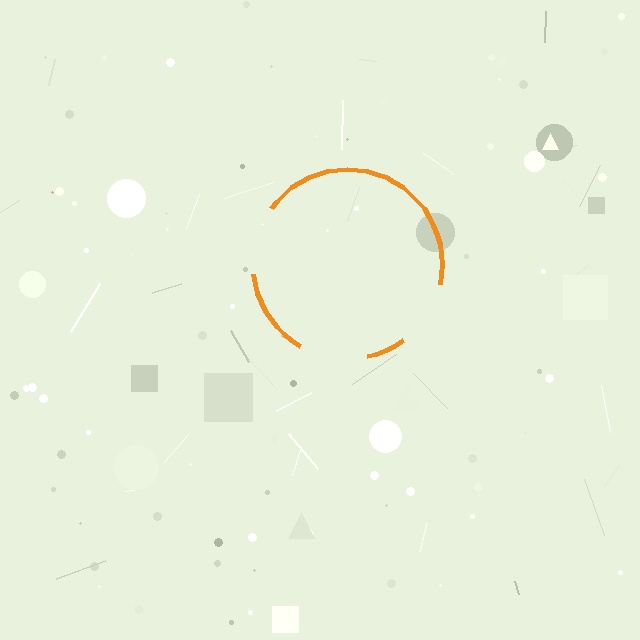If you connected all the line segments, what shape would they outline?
They would outline a circle.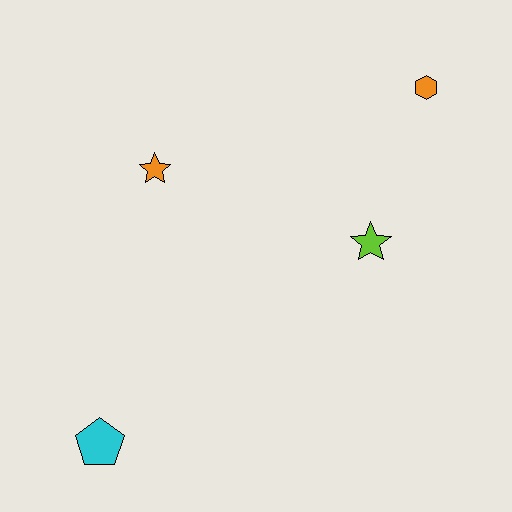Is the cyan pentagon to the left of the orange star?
Yes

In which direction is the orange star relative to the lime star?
The orange star is to the left of the lime star.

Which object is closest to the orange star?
The lime star is closest to the orange star.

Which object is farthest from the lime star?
The cyan pentagon is farthest from the lime star.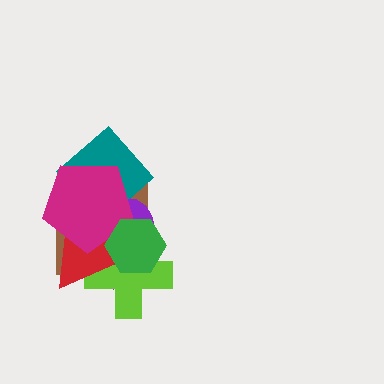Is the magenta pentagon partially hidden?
Yes, it is partially covered by another shape.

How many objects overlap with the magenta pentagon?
6 objects overlap with the magenta pentagon.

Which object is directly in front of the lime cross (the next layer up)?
The red triangle is directly in front of the lime cross.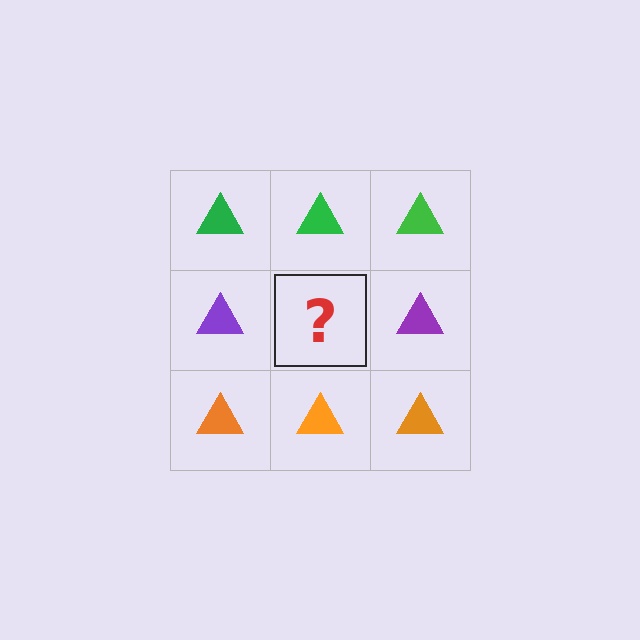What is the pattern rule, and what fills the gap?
The rule is that each row has a consistent color. The gap should be filled with a purple triangle.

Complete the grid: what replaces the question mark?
The question mark should be replaced with a purple triangle.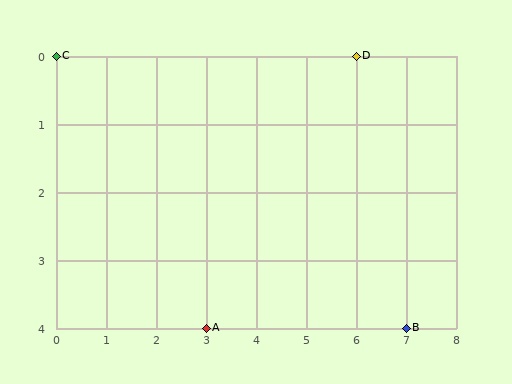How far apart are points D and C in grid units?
Points D and C are 6 columns apart.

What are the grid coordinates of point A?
Point A is at grid coordinates (3, 4).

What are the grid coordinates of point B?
Point B is at grid coordinates (7, 4).